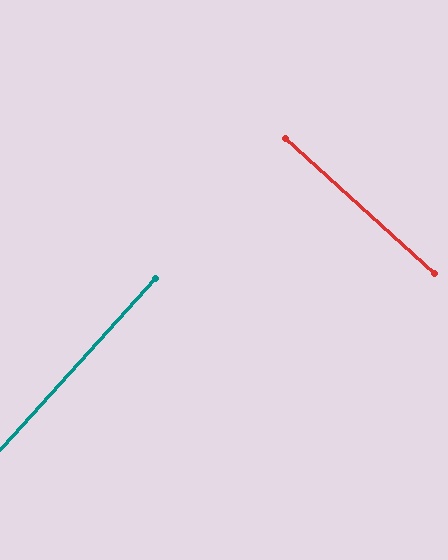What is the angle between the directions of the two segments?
Approximately 90 degrees.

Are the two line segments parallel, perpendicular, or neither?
Perpendicular — they meet at approximately 90°.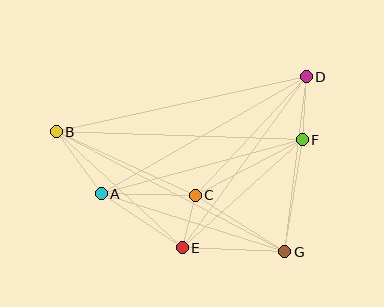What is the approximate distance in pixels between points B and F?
The distance between B and F is approximately 246 pixels.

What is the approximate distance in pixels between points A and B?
The distance between A and B is approximately 77 pixels.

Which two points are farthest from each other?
Points B and G are farthest from each other.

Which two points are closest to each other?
Points C and E are closest to each other.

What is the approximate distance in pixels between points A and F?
The distance between A and F is approximately 208 pixels.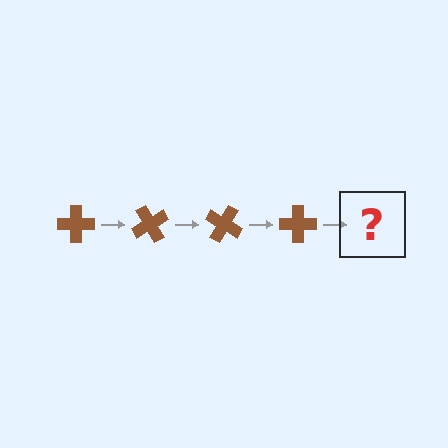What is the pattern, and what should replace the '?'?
The pattern is that the cross rotates 60 degrees each step. The '?' should be a brown cross rotated 240 degrees.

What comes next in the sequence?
The next element should be a brown cross rotated 240 degrees.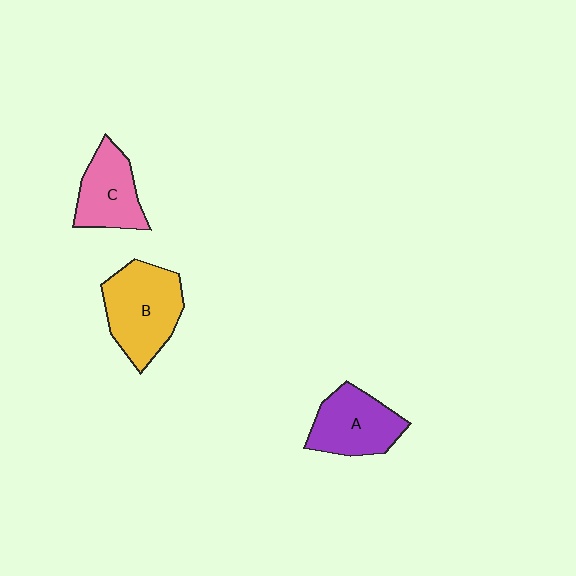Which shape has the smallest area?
Shape C (pink).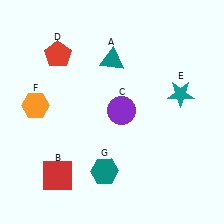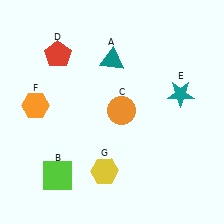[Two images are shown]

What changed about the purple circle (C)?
In Image 1, C is purple. In Image 2, it changed to orange.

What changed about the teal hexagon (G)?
In Image 1, G is teal. In Image 2, it changed to yellow.